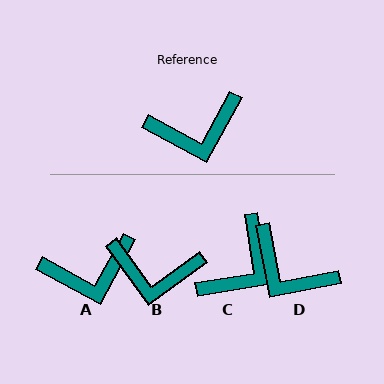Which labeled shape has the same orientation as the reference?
A.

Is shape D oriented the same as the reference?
No, it is off by about 51 degrees.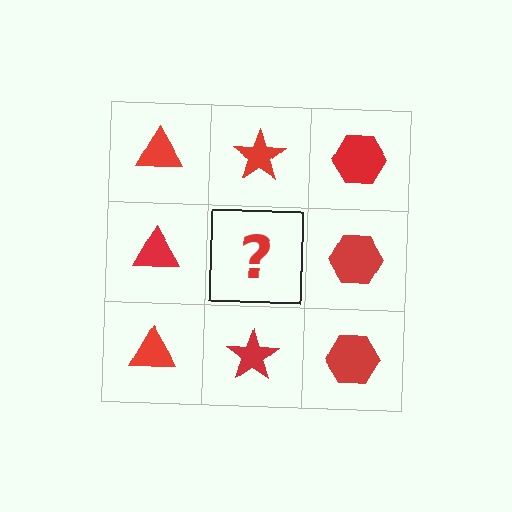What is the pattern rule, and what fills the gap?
The rule is that each column has a consistent shape. The gap should be filled with a red star.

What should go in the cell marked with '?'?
The missing cell should contain a red star.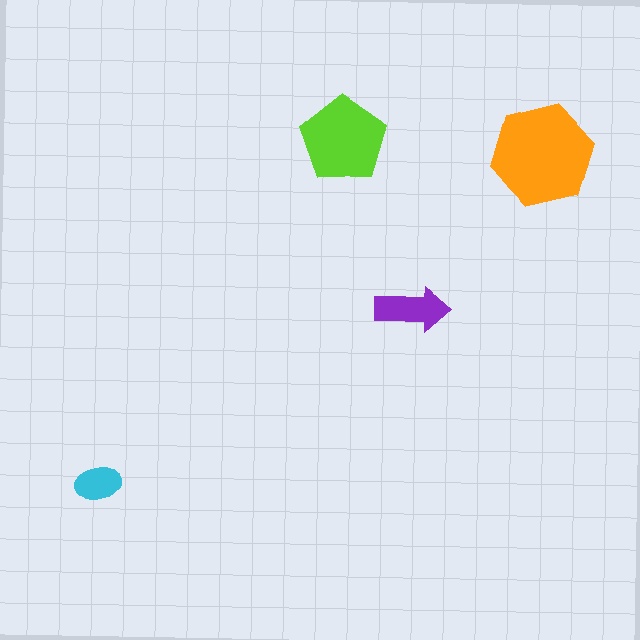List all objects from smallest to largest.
The cyan ellipse, the purple arrow, the lime pentagon, the orange hexagon.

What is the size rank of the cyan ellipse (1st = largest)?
4th.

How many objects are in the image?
There are 4 objects in the image.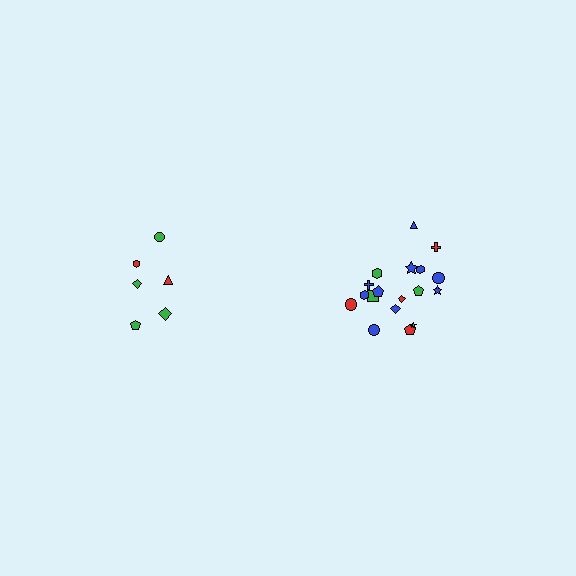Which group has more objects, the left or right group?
The right group.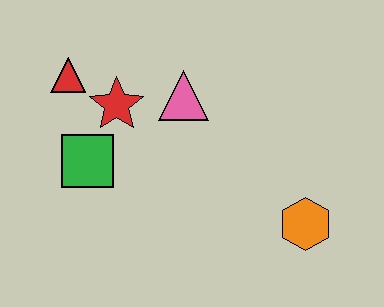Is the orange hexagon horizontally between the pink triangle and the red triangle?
No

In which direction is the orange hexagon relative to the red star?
The orange hexagon is to the right of the red star.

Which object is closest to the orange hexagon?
The pink triangle is closest to the orange hexagon.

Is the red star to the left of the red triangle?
No